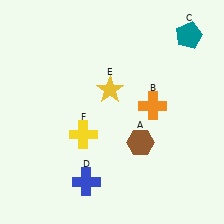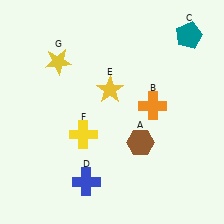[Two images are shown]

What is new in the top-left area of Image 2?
A yellow star (G) was added in the top-left area of Image 2.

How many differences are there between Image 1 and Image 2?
There is 1 difference between the two images.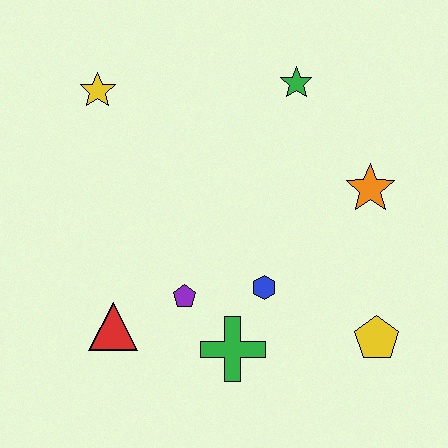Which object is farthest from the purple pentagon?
The green star is farthest from the purple pentagon.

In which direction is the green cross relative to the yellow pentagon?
The green cross is to the left of the yellow pentagon.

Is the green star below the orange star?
No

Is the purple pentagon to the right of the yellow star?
Yes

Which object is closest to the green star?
The orange star is closest to the green star.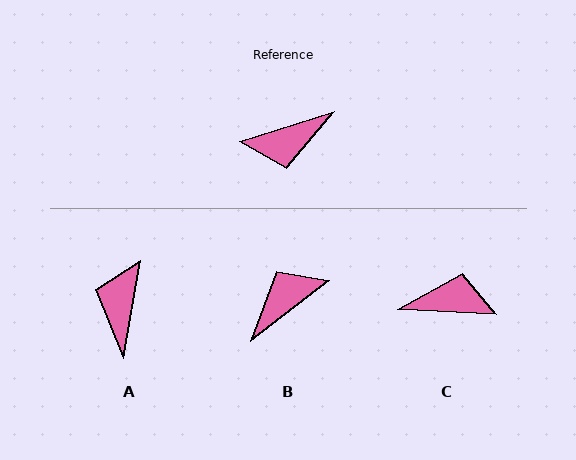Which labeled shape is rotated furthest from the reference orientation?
B, about 160 degrees away.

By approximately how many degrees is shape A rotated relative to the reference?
Approximately 117 degrees clockwise.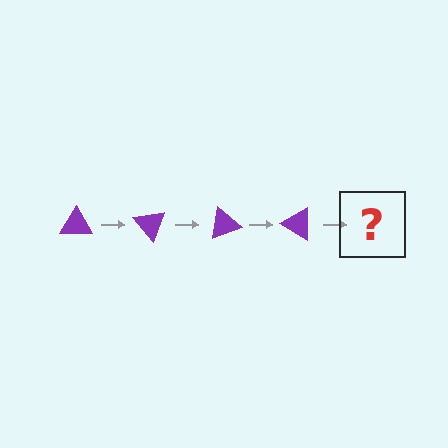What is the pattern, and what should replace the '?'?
The pattern is that the triangle rotates 50 degrees each step. The '?' should be a purple triangle rotated 200 degrees.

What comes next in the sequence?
The next element should be a purple triangle rotated 200 degrees.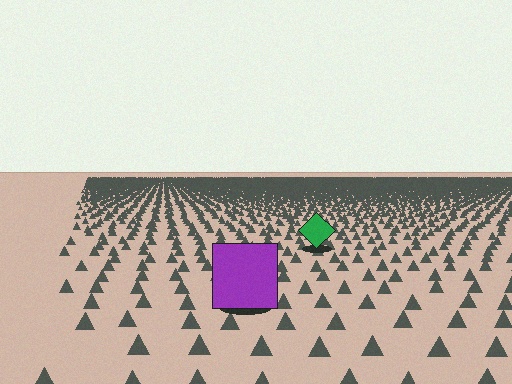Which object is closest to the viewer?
The purple square is closest. The texture marks near it are larger and more spread out.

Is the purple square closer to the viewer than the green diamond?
Yes. The purple square is closer — you can tell from the texture gradient: the ground texture is coarser near it.